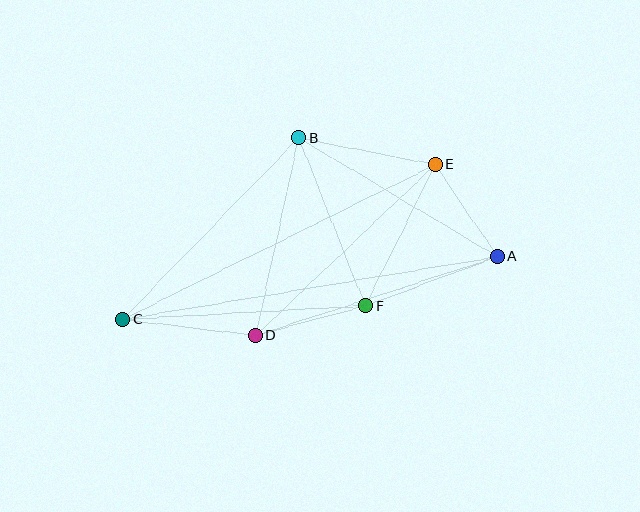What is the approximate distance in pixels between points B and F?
The distance between B and F is approximately 181 pixels.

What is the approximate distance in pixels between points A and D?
The distance between A and D is approximately 254 pixels.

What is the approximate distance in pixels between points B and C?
The distance between B and C is approximately 253 pixels.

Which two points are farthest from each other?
Points A and C are farthest from each other.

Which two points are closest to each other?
Points A and E are closest to each other.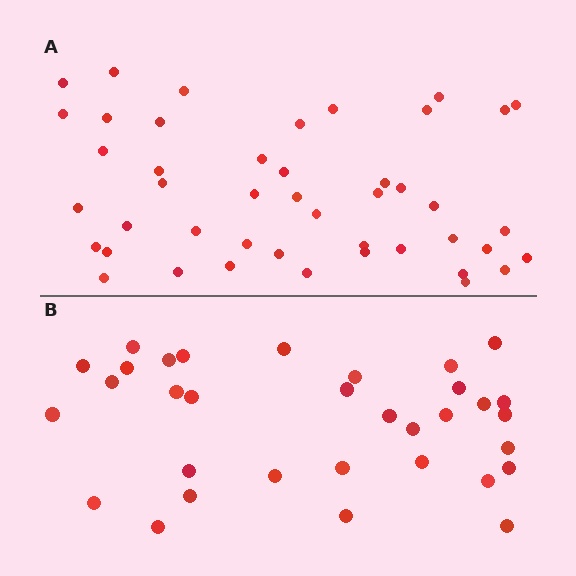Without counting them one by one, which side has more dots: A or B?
Region A (the top region) has more dots.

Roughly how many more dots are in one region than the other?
Region A has roughly 12 or so more dots than region B.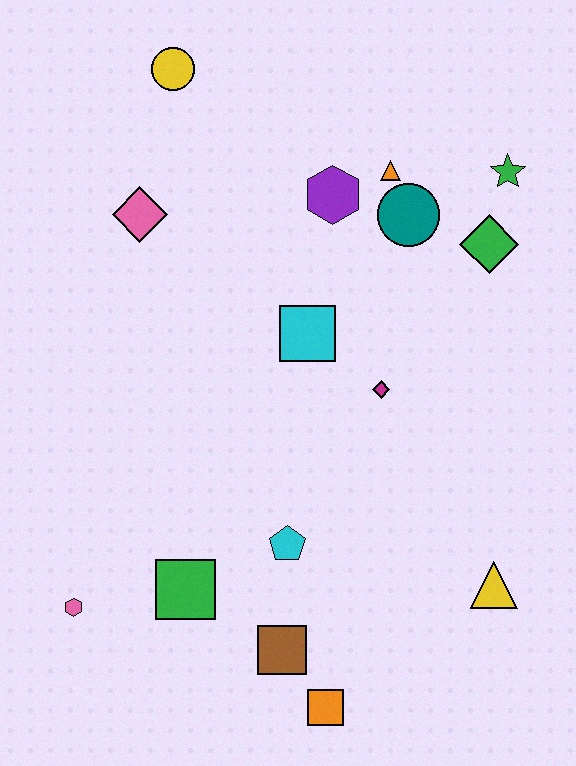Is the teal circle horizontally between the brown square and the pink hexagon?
No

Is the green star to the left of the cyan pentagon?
No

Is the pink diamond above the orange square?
Yes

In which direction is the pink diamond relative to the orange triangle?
The pink diamond is to the left of the orange triangle.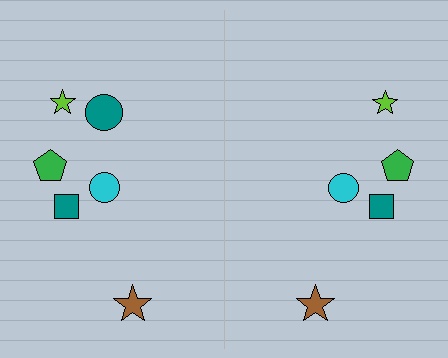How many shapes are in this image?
There are 11 shapes in this image.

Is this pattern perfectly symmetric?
No, the pattern is not perfectly symmetric. A teal circle is missing from the right side.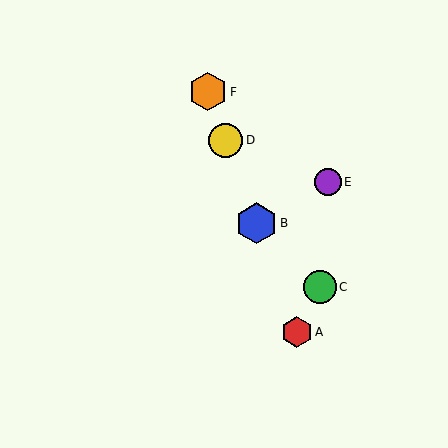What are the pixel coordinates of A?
Object A is at (297, 332).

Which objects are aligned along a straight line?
Objects A, B, D, F are aligned along a straight line.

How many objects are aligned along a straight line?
4 objects (A, B, D, F) are aligned along a straight line.